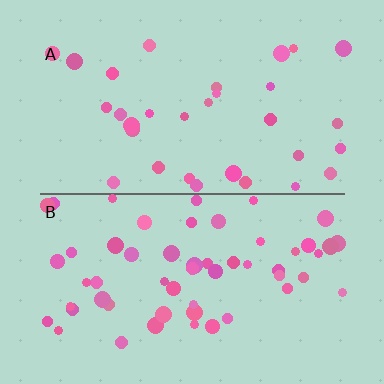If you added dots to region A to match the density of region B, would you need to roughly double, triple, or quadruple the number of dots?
Approximately double.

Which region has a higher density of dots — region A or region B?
B (the bottom).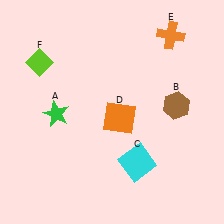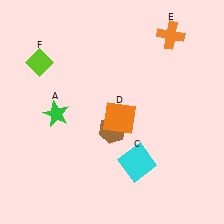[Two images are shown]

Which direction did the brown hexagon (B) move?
The brown hexagon (B) moved left.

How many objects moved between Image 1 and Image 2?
1 object moved between the two images.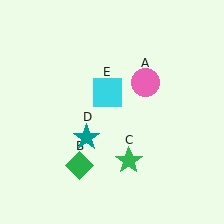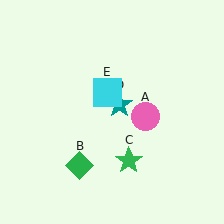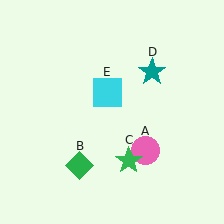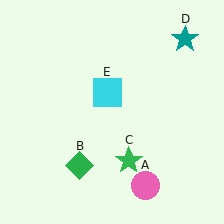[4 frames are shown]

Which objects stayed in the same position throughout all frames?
Green diamond (object B) and green star (object C) and cyan square (object E) remained stationary.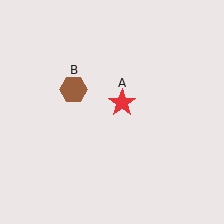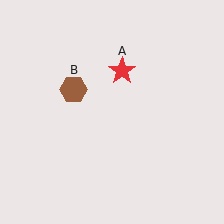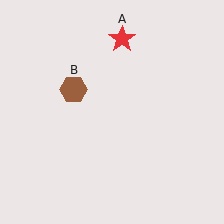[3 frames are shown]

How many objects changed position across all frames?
1 object changed position: red star (object A).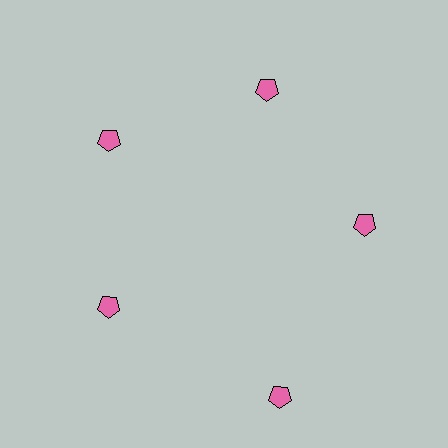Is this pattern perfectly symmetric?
No. The 5 pink pentagons are arranged in a ring, but one element near the 5 o'clock position is pushed outward from the center, breaking the 5-fold rotational symmetry.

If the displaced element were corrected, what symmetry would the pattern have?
It would have 5-fold rotational symmetry — the pattern would map onto itself every 72 degrees.